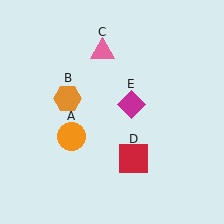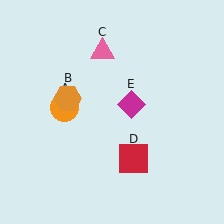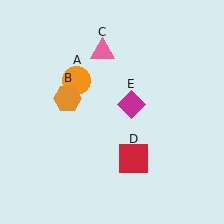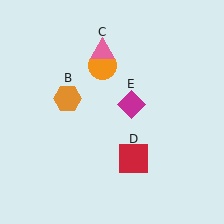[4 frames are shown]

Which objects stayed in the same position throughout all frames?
Orange hexagon (object B) and pink triangle (object C) and red square (object D) and magenta diamond (object E) remained stationary.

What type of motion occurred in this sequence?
The orange circle (object A) rotated clockwise around the center of the scene.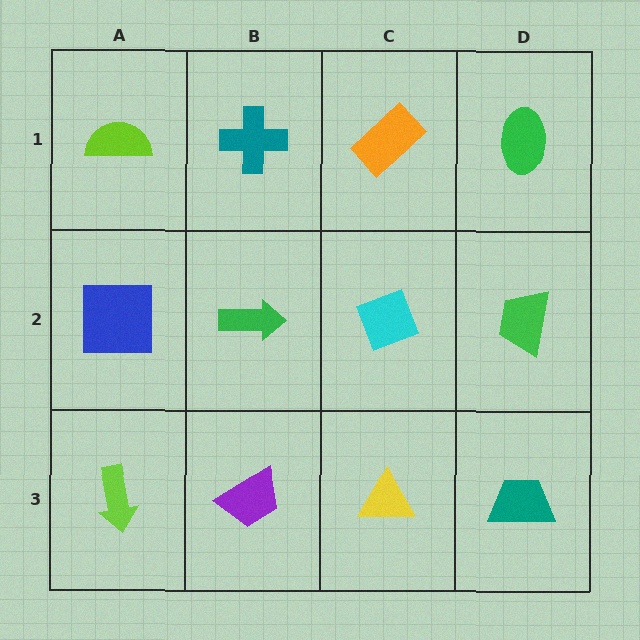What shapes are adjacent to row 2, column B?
A teal cross (row 1, column B), a purple trapezoid (row 3, column B), a blue square (row 2, column A), a cyan diamond (row 2, column C).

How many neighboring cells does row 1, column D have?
2.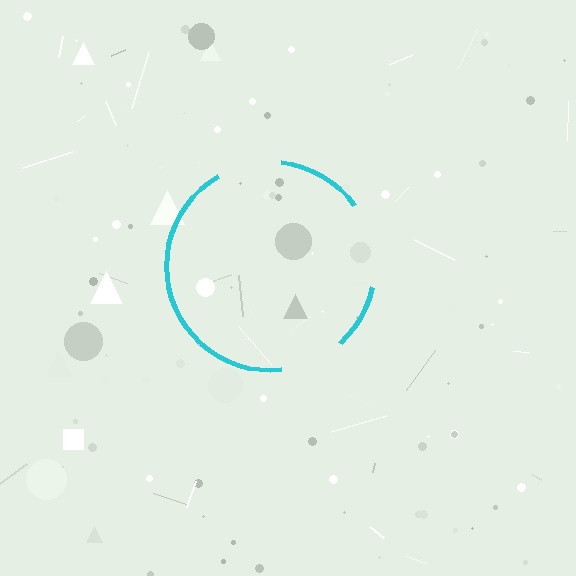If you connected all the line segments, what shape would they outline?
They would outline a circle.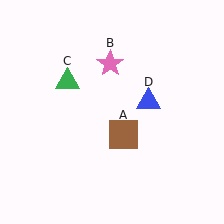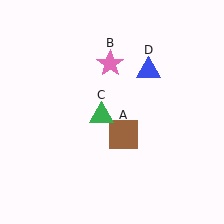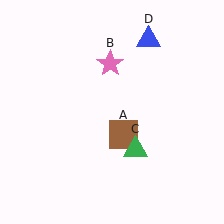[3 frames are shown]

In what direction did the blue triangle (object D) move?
The blue triangle (object D) moved up.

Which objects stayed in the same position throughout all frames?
Brown square (object A) and pink star (object B) remained stationary.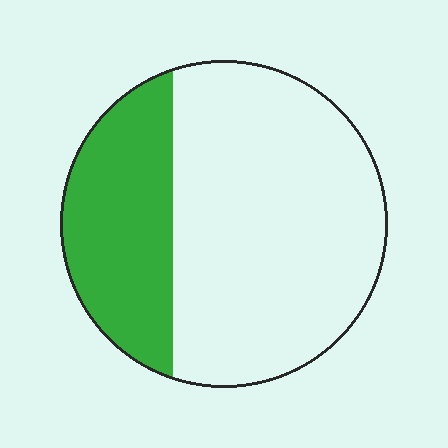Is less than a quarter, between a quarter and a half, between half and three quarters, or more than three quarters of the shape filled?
Between a quarter and a half.